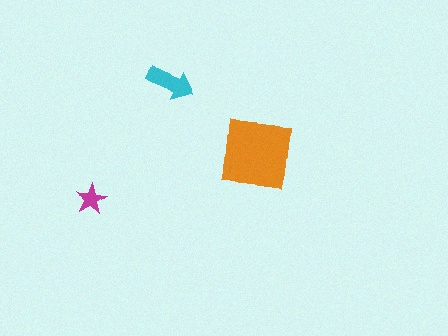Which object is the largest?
The orange square.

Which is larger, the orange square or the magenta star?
The orange square.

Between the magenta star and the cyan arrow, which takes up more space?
The cyan arrow.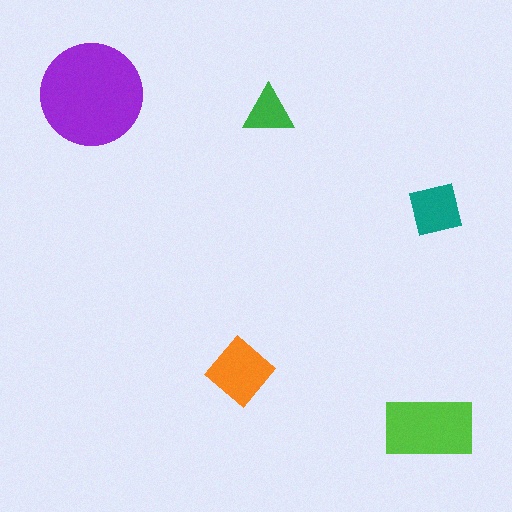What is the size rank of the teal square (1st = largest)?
4th.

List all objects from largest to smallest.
The purple circle, the lime rectangle, the orange diamond, the teal square, the green triangle.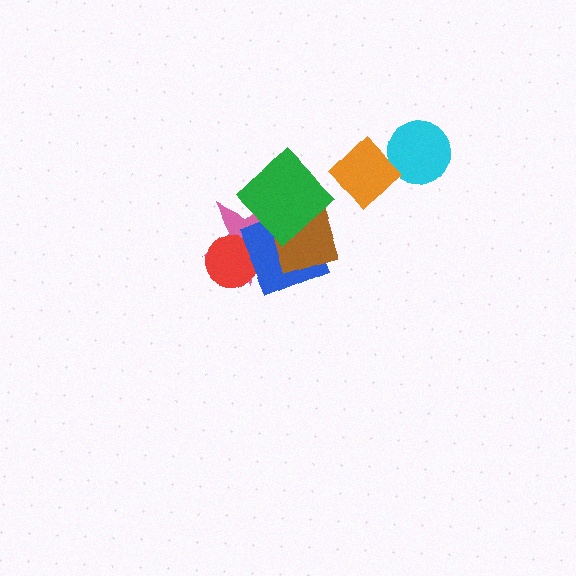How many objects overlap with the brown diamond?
3 objects overlap with the brown diamond.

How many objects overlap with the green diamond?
3 objects overlap with the green diamond.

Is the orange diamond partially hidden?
No, no other shape covers it.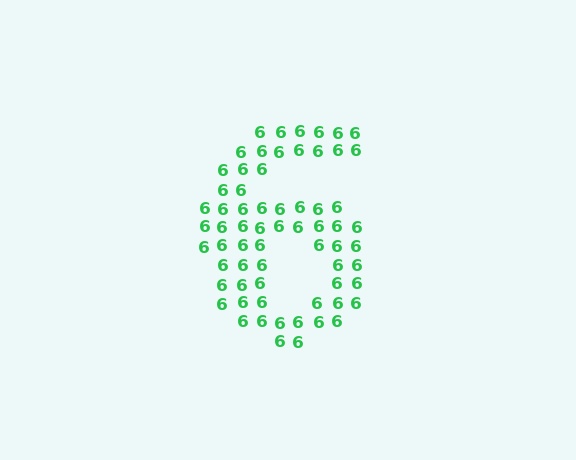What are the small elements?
The small elements are digit 6's.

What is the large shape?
The large shape is the digit 6.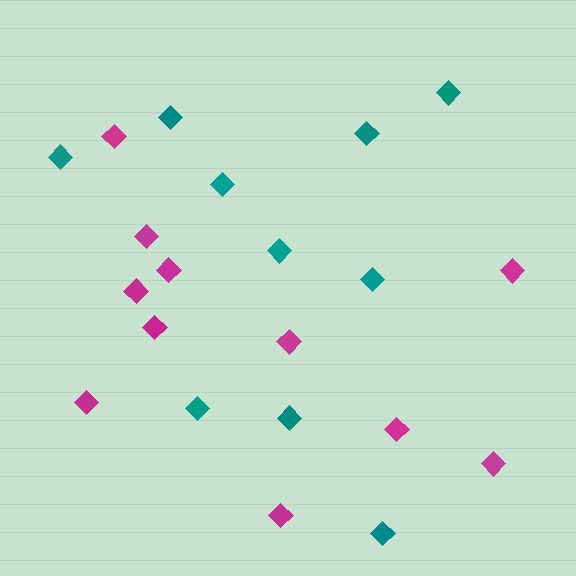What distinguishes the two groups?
There are 2 groups: one group of teal diamonds (10) and one group of magenta diamonds (11).